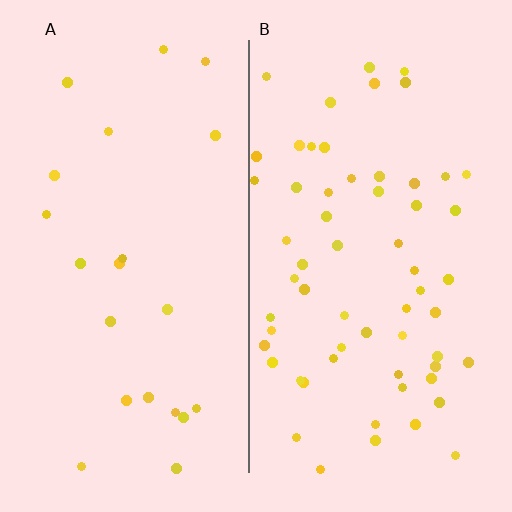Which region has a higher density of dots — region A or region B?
B (the right).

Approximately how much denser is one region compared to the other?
Approximately 2.8× — region B over region A.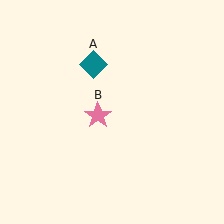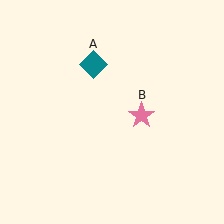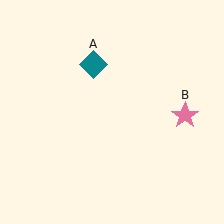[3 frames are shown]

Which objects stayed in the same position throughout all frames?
Teal diamond (object A) remained stationary.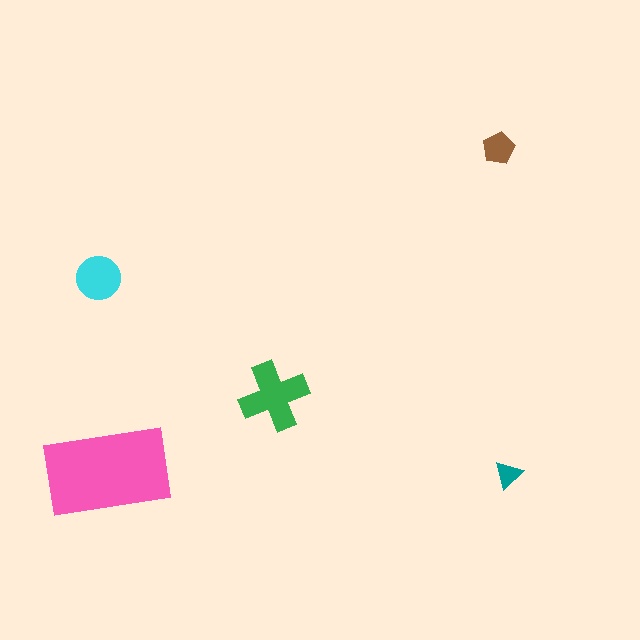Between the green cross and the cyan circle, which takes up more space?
The green cross.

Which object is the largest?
The pink rectangle.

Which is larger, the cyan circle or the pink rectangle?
The pink rectangle.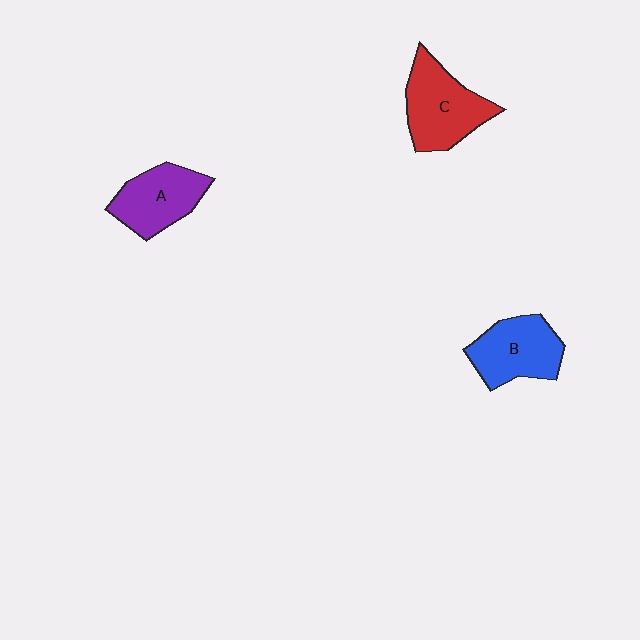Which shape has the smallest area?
Shape A (purple).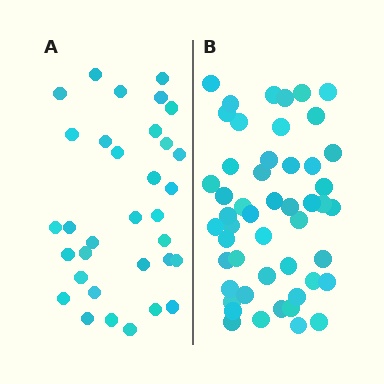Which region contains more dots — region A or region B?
Region B (the right region) has more dots.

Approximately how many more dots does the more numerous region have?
Region B has approximately 15 more dots than region A.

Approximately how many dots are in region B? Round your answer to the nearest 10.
About 50 dots.